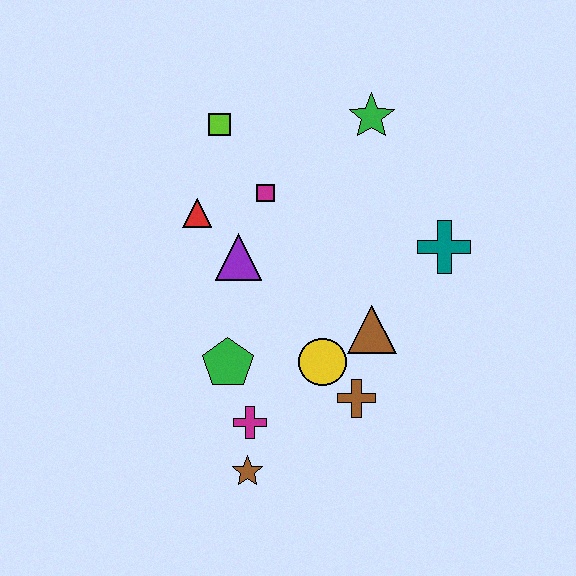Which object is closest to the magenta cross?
The brown star is closest to the magenta cross.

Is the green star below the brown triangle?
No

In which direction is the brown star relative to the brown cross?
The brown star is to the left of the brown cross.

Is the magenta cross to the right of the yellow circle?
No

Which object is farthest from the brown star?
The green star is farthest from the brown star.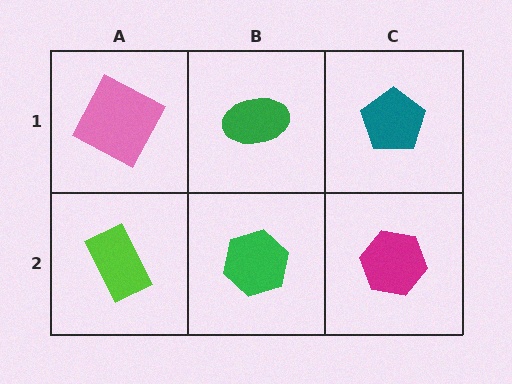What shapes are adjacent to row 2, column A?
A pink square (row 1, column A), a green hexagon (row 2, column B).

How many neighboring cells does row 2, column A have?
2.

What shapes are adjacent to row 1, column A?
A lime rectangle (row 2, column A), a green ellipse (row 1, column B).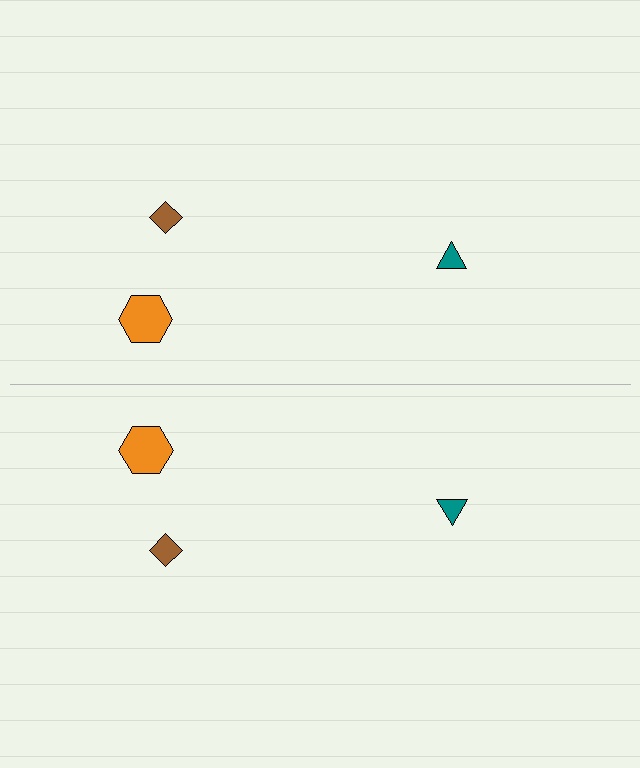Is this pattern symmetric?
Yes, this pattern has bilateral (reflection) symmetry.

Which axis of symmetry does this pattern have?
The pattern has a horizontal axis of symmetry running through the center of the image.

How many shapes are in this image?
There are 6 shapes in this image.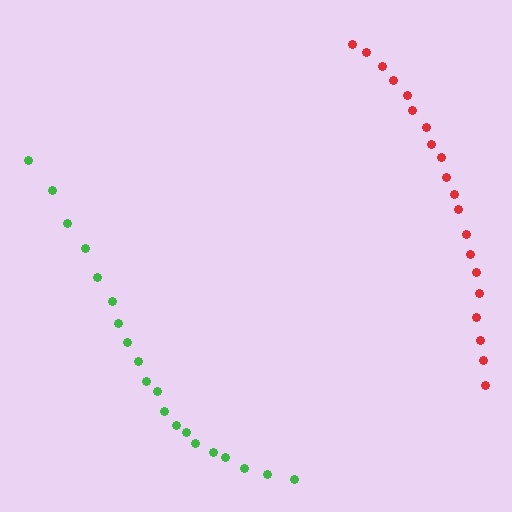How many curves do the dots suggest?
There are 2 distinct paths.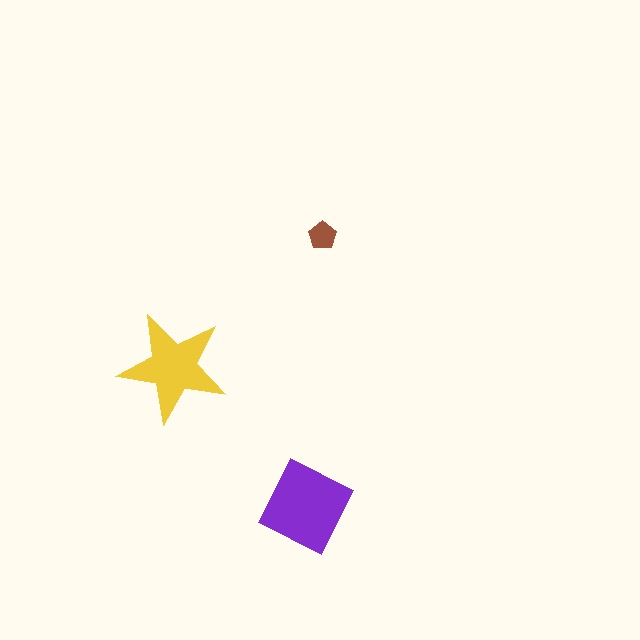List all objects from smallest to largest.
The brown pentagon, the yellow star, the purple diamond.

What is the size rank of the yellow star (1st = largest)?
2nd.